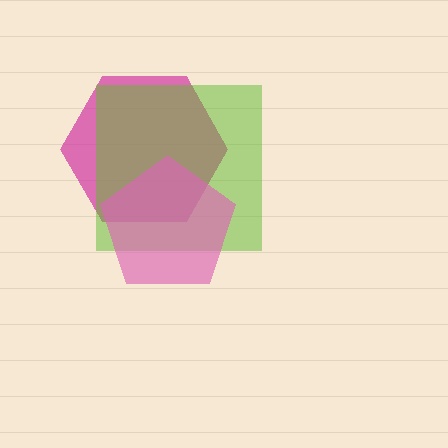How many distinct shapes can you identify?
There are 3 distinct shapes: a magenta hexagon, a lime square, a pink pentagon.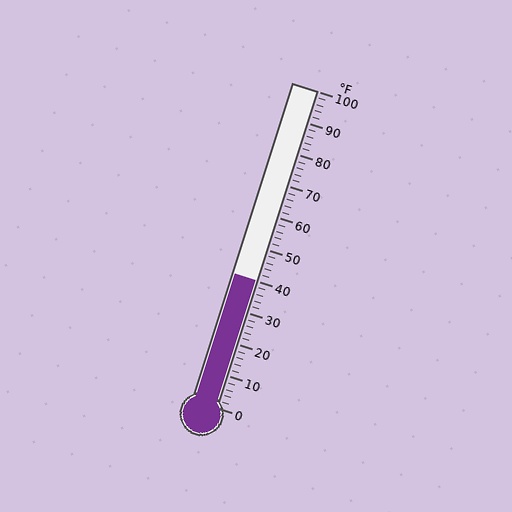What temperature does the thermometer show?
The thermometer shows approximately 40°F.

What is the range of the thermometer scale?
The thermometer scale ranges from 0°F to 100°F.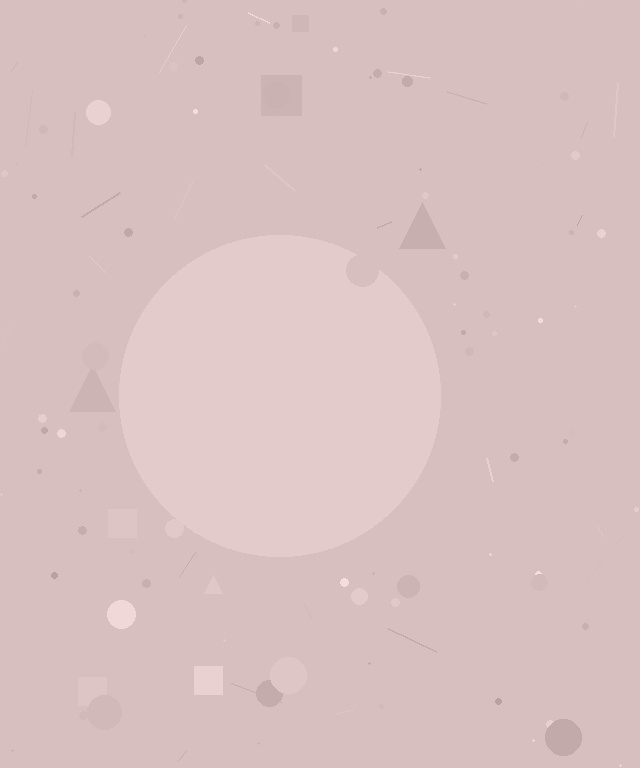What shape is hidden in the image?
A circle is hidden in the image.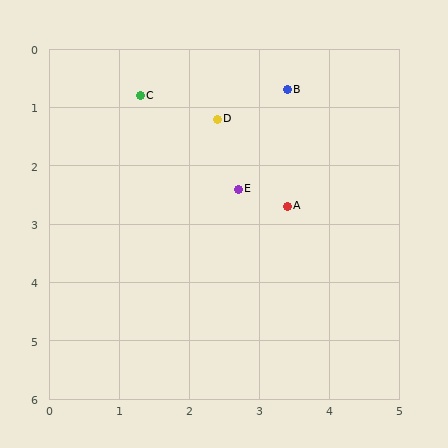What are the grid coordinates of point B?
Point B is at approximately (3.4, 0.7).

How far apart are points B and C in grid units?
Points B and C are about 2.1 grid units apart.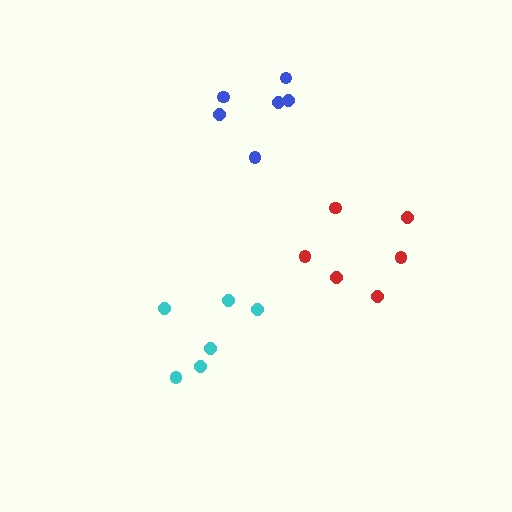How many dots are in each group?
Group 1: 6 dots, Group 2: 6 dots, Group 3: 6 dots (18 total).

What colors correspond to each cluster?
The clusters are colored: cyan, red, blue.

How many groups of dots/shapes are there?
There are 3 groups.